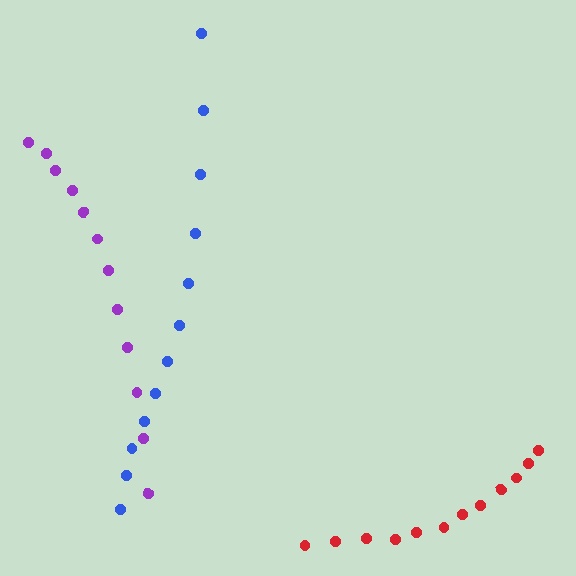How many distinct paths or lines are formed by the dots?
There are 3 distinct paths.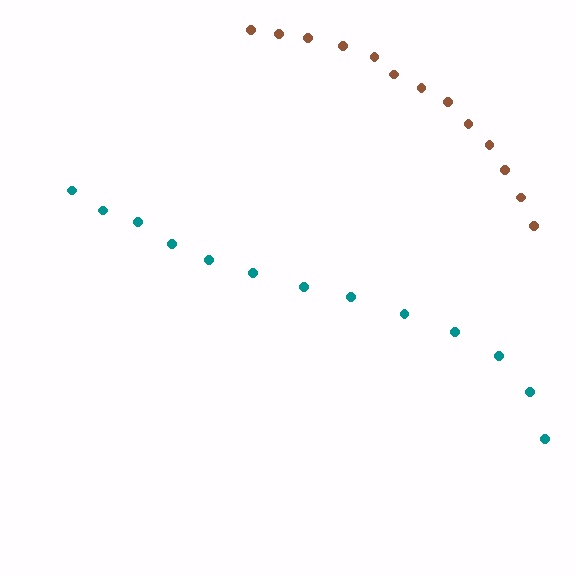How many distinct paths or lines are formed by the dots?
There are 2 distinct paths.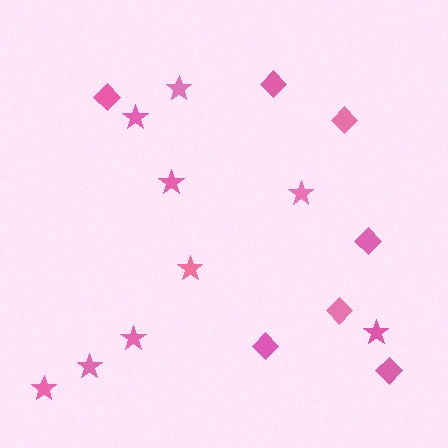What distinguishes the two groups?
There are 2 groups: one group of stars (9) and one group of diamonds (7).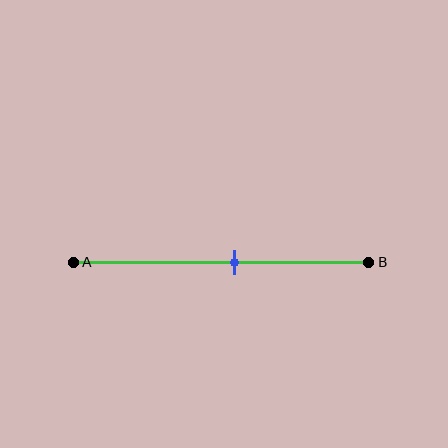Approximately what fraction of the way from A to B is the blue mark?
The blue mark is approximately 55% of the way from A to B.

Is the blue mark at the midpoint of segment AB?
No, the mark is at about 55% from A, not at the 50% midpoint.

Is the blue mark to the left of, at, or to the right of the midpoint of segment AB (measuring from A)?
The blue mark is to the right of the midpoint of segment AB.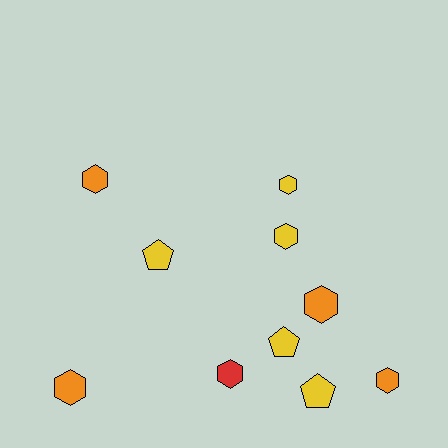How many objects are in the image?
There are 10 objects.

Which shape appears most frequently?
Hexagon, with 7 objects.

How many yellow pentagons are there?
There are 3 yellow pentagons.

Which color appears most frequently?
Yellow, with 5 objects.